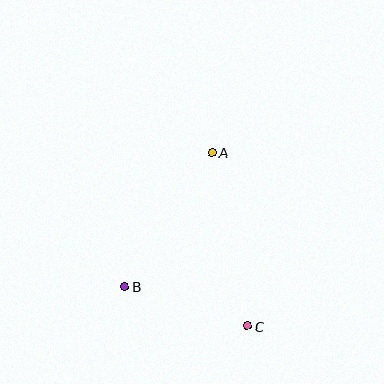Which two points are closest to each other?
Points B and C are closest to each other.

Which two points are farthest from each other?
Points A and C are farthest from each other.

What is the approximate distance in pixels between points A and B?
The distance between A and B is approximately 160 pixels.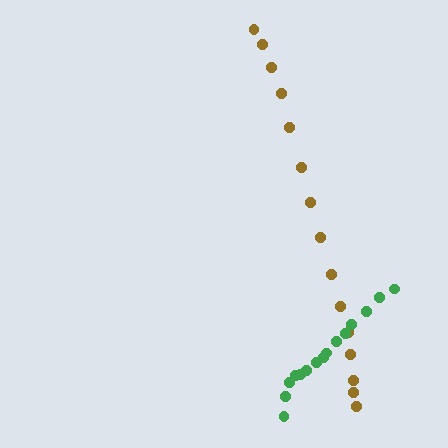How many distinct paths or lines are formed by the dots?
There are 2 distinct paths.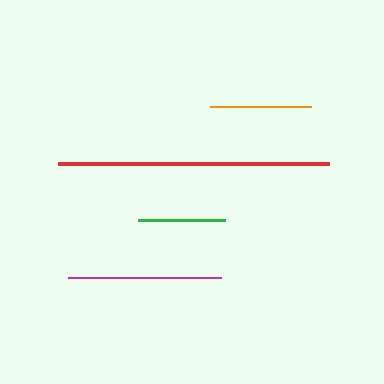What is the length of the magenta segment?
The magenta segment is approximately 153 pixels long.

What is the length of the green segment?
The green segment is approximately 87 pixels long.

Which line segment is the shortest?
The green line is the shortest at approximately 87 pixels.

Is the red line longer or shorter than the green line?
The red line is longer than the green line.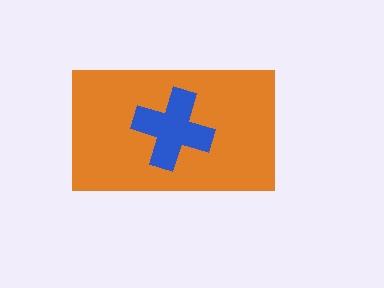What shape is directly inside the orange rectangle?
The blue cross.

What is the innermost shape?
The blue cross.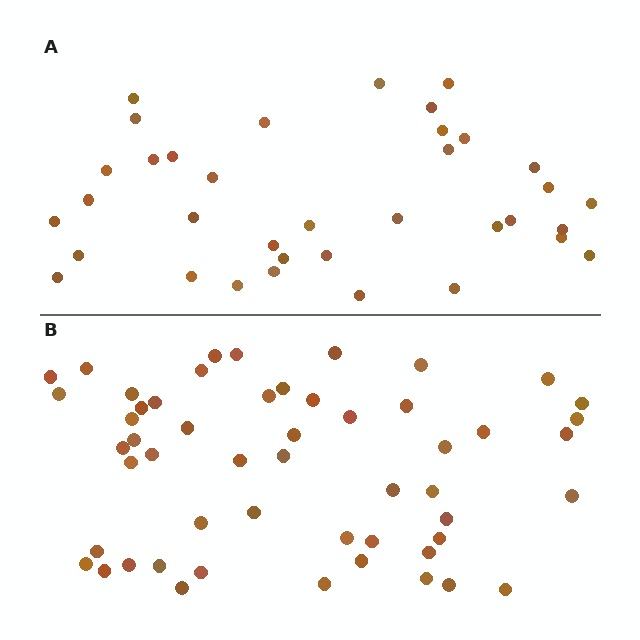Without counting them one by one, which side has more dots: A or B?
Region B (the bottom region) has more dots.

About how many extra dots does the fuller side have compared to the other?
Region B has approximately 15 more dots than region A.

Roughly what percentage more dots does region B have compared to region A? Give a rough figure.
About 45% more.